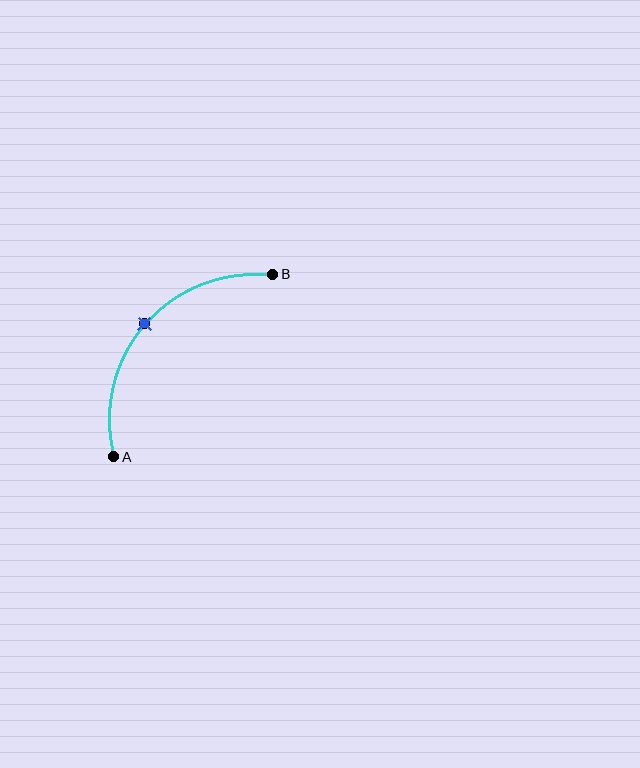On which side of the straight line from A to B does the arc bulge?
The arc bulges above and to the left of the straight line connecting A and B.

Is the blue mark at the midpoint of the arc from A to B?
Yes. The blue mark lies on the arc at equal arc-length from both A and B — it is the arc midpoint.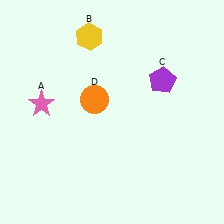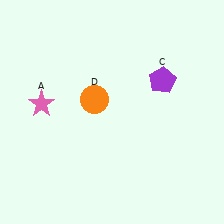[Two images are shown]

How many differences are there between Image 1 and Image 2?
There is 1 difference between the two images.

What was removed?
The yellow hexagon (B) was removed in Image 2.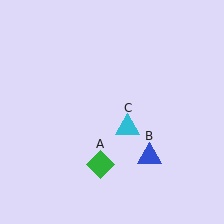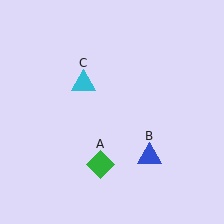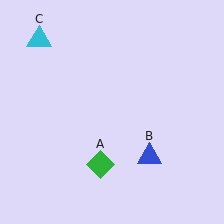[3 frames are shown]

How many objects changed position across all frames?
1 object changed position: cyan triangle (object C).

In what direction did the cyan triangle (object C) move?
The cyan triangle (object C) moved up and to the left.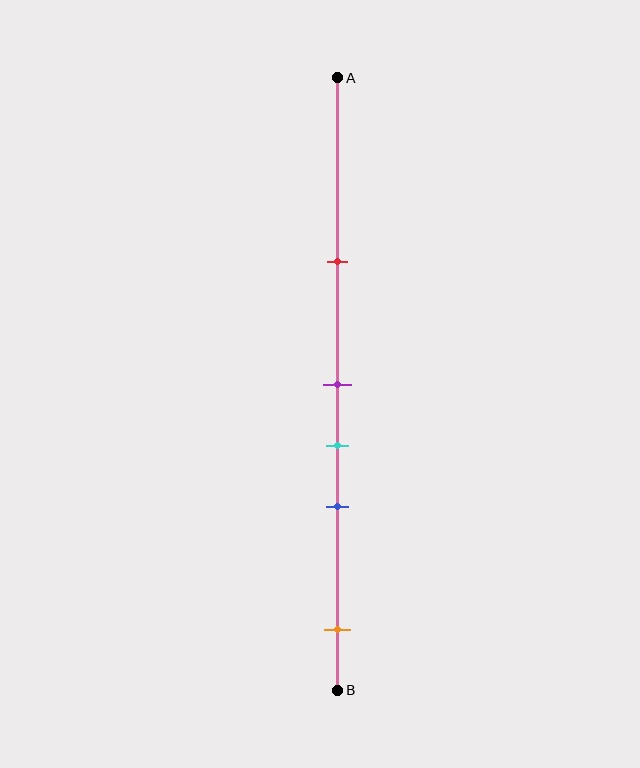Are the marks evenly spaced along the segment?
No, the marks are not evenly spaced.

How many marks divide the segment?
There are 5 marks dividing the segment.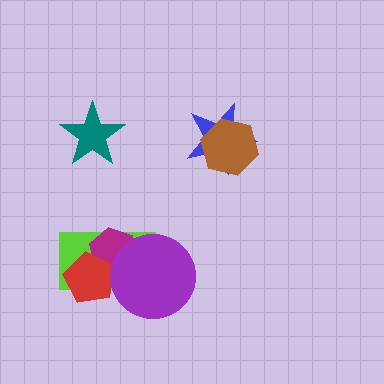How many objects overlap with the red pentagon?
2 objects overlap with the red pentagon.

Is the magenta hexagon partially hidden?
Yes, it is partially covered by another shape.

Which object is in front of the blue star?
The brown hexagon is in front of the blue star.